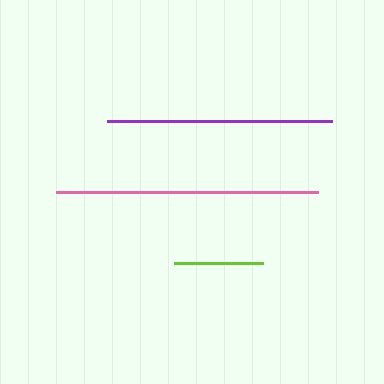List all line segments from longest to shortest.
From longest to shortest: pink, purple, lime.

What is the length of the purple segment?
The purple segment is approximately 225 pixels long.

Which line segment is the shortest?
The lime line is the shortest at approximately 89 pixels.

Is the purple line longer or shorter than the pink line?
The pink line is longer than the purple line.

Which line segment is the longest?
The pink line is the longest at approximately 262 pixels.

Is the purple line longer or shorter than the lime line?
The purple line is longer than the lime line.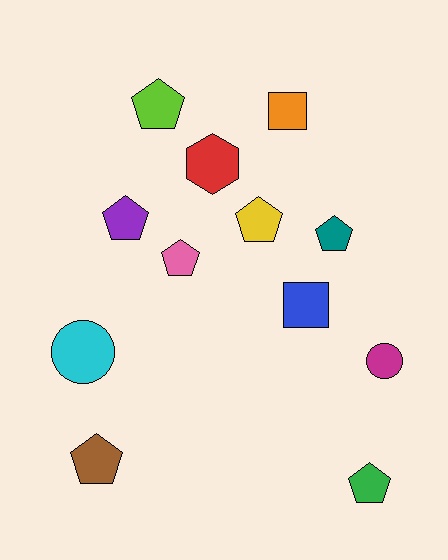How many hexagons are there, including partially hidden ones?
There is 1 hexagon.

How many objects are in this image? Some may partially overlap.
There are 12 objects.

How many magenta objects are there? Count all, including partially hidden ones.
There is 1 magenta object.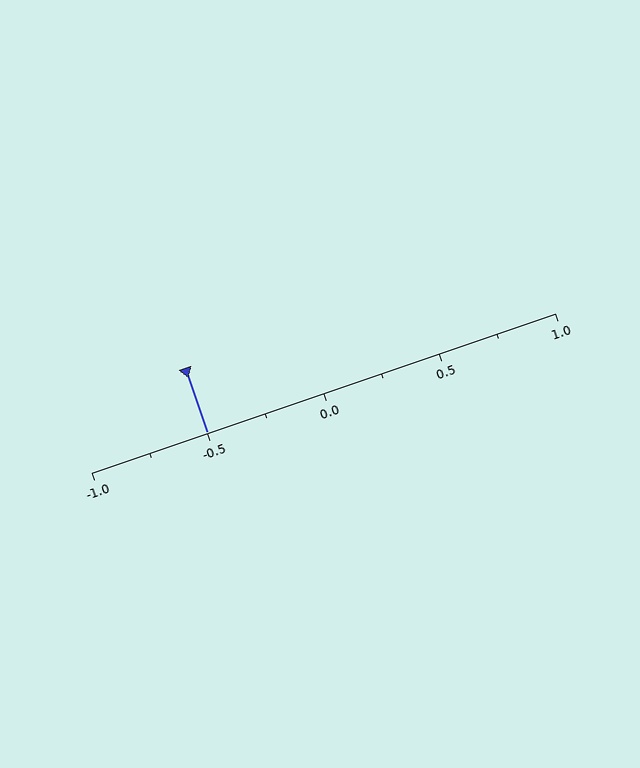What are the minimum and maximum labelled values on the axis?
The axis runs from -1.0 to 1.0.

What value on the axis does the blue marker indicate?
The marker indicates approximately -0.5.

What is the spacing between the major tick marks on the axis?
The major ticks are spaced 0.5 apart.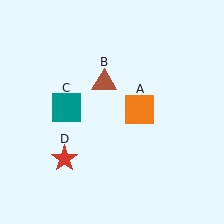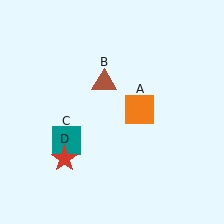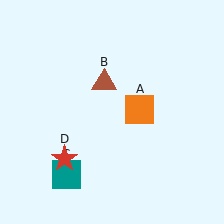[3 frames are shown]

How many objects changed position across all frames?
1 object changed position: teal square (object C).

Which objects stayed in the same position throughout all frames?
Orange square (object A) and brown triangle (object B) and red star (object D) remained stationary.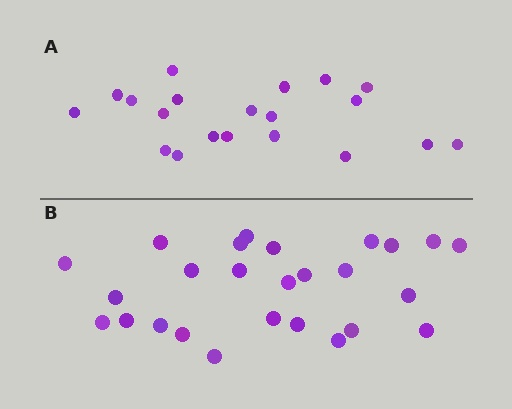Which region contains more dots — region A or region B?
Region B (the bottom region) has more dots.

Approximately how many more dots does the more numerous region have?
Region B has about 6 more dots than region A.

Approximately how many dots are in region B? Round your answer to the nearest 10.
About 30 dots. (The exact count is 26, which rounds to 30.)